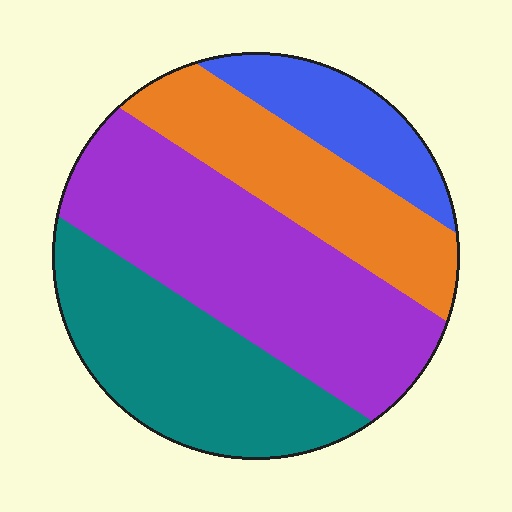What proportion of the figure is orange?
Orange covers 22% of the figure.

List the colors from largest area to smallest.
From largest to smallest: purple, teal, orange, blue.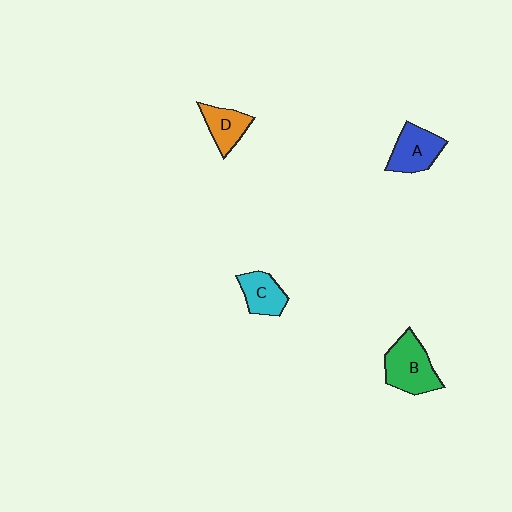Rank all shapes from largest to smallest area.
From largest to smallest: B (green), A (blue), C (cyan), D (orange).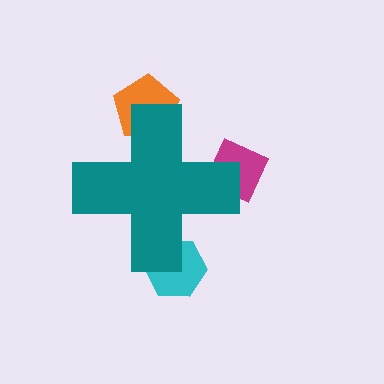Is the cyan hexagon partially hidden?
Yes, the cyan hexagon is partially hidden behind the teal cross.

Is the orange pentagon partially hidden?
Yes, the orange pentagon is partially hidden behind the teal cross.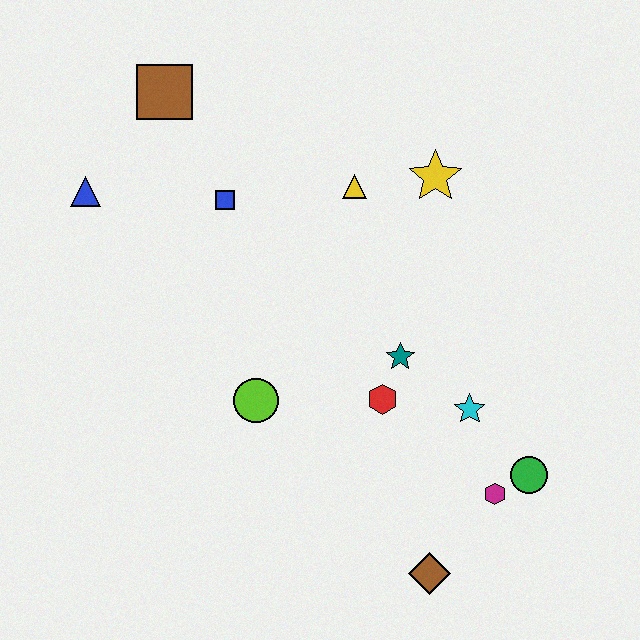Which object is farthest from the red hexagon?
The brown square is farthest from the red hexagon.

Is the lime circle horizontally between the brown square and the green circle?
Yes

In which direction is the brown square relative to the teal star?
The brown square is above the teal star.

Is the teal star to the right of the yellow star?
No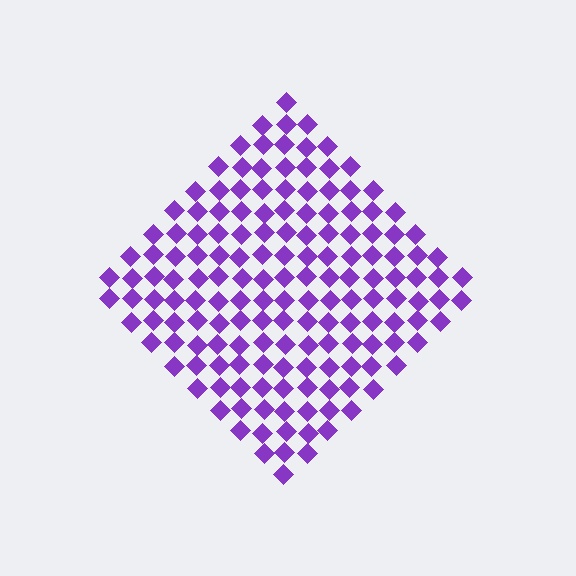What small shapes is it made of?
It is made of small diamonds.